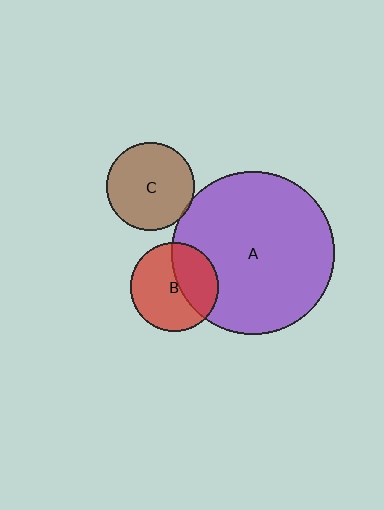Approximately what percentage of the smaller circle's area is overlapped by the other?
Approximately 5%.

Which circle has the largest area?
Circle A (purple).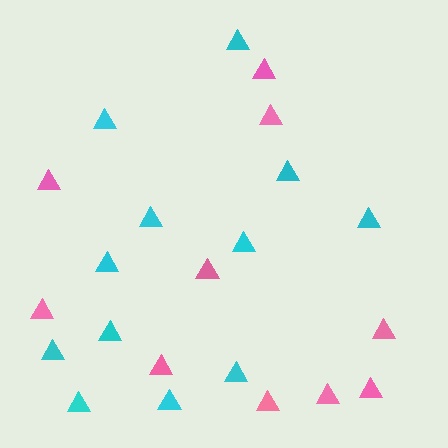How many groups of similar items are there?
There are 2 groups: one group of cyan triangles (12) and one group of pink triangles (10).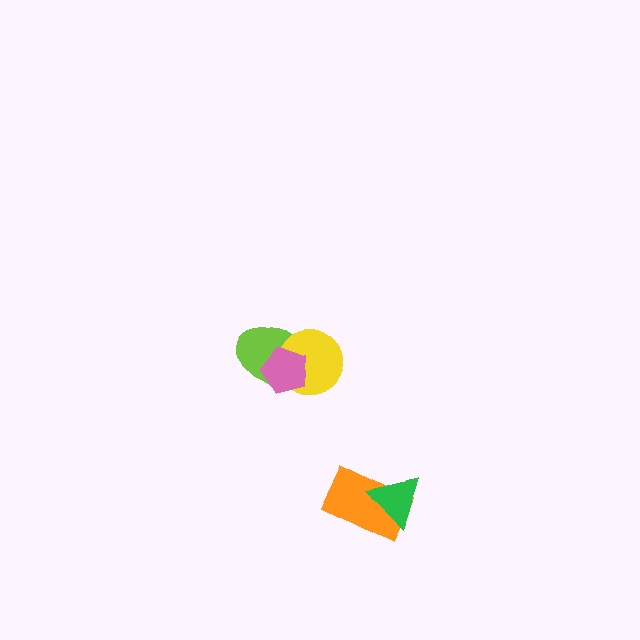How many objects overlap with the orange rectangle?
1 object overlaps with the orange rectangle.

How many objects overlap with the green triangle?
1 object overlaps with the green triangle.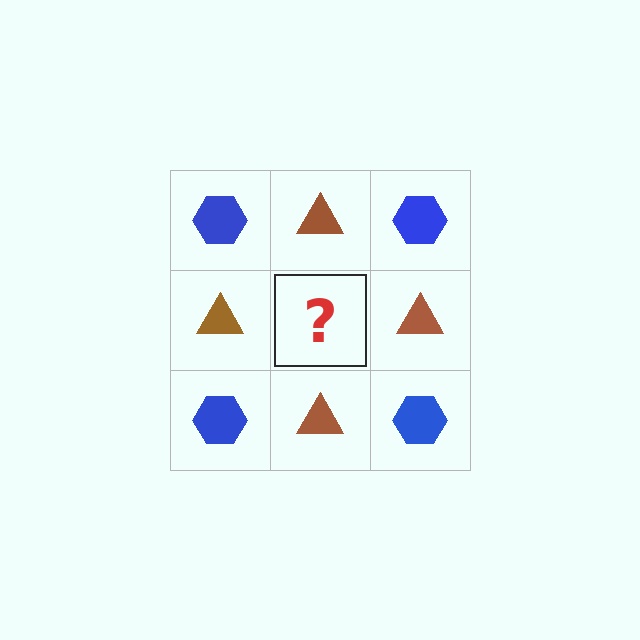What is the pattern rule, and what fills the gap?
The rule is that it alternates blue hexagon and brown triangle in a checkerboard pattern. The gap should be filled with a blue hexagon.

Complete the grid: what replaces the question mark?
The question mark should be replaced with a blue hexagon.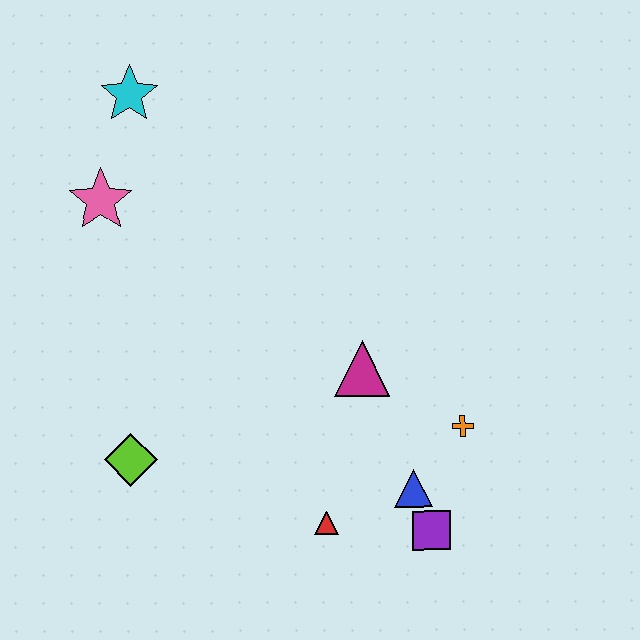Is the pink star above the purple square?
Yes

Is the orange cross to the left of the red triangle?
No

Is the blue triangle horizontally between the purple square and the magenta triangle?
Yes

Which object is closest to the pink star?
The cyan star is closest to the pink star.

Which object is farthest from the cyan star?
The purple square is farthest from the cyan star.